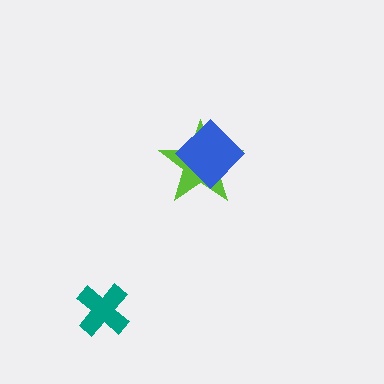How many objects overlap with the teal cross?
0 objects overlap with the teal cross.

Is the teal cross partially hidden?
No, no other shape covers it.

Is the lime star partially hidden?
Yes, it is partially covered by another shape.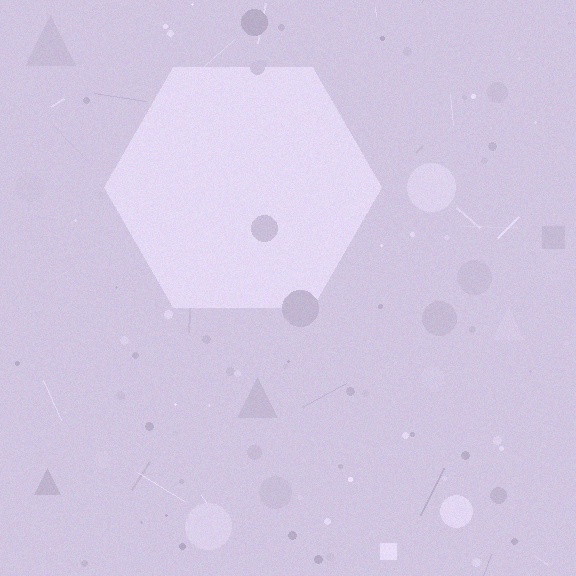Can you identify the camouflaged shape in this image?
The camouflaged shape is a hexagon.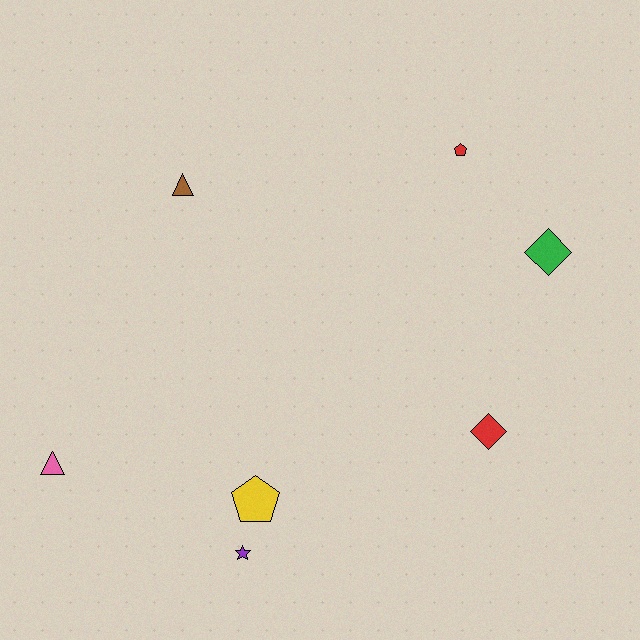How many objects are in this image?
There are 7 objects.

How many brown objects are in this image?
There is 1 brown object.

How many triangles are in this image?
There are 2 triangles.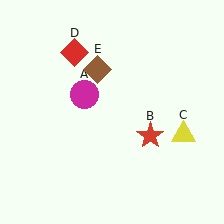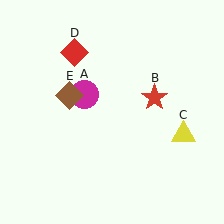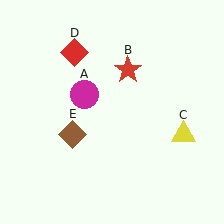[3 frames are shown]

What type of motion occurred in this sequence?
The red star (object B), brown diamond (object E) rotated counterclockwise around the center of the scene.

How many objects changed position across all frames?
2 objects changed position: red star (object B), brown diamond (object E).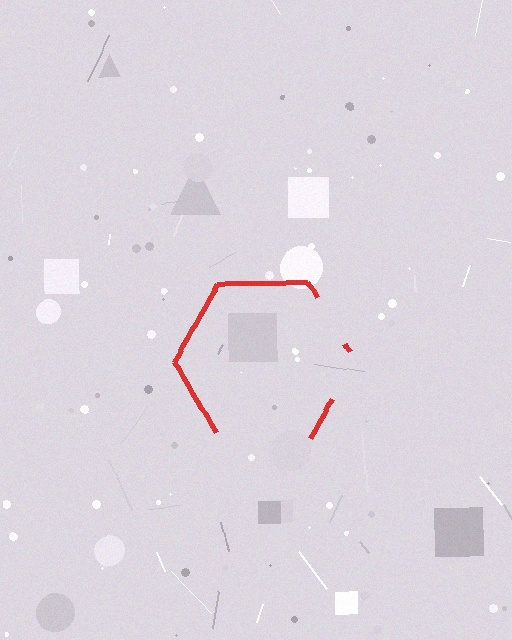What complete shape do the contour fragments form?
The contour fragments form a hexagon.